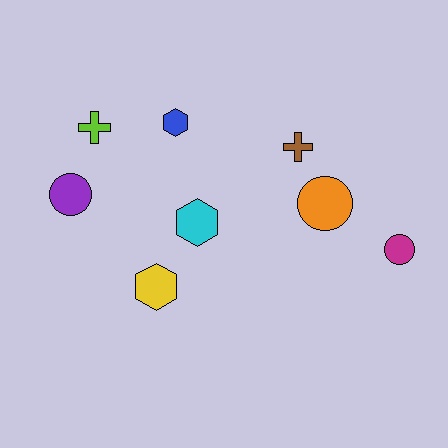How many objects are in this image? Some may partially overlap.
There are 8 objects.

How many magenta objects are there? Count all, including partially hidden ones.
There is 1 magenta object.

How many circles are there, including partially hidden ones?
There are 3 circles.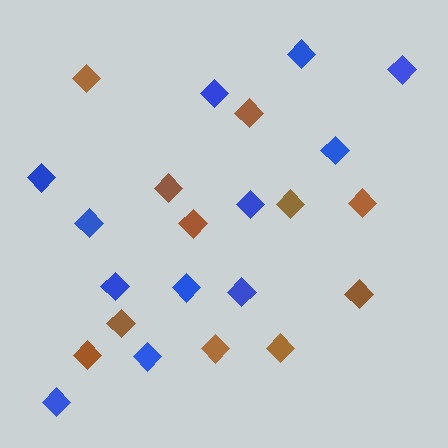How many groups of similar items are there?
There are 2 groups: one group of brown diamonds (11) and one group of blue diamonds (12).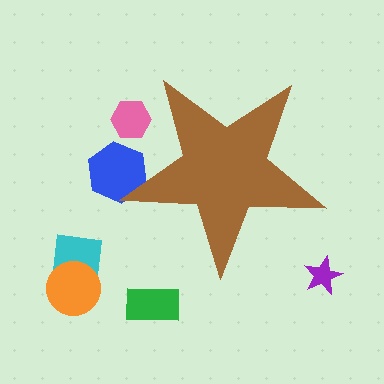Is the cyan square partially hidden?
No, the cyan square is fully visible.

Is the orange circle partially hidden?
No, the orange circle is fully visible.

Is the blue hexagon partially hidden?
Yes, the blue hexagon is partially hidden behind the brown star.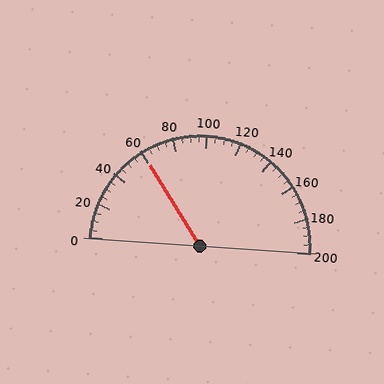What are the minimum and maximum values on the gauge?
The gauge ranges from 0 to 200.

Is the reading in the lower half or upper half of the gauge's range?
The reading is in the lower half of the range (0 to 200).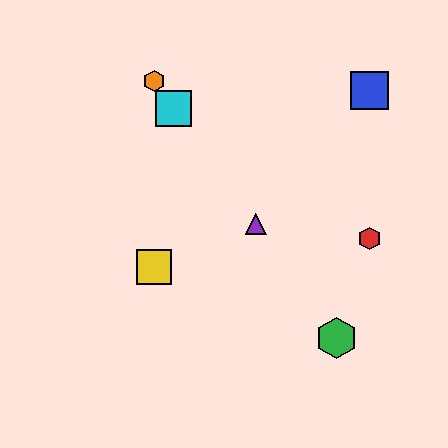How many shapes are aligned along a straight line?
4 shapes (the green hexagon, the purple triangle, the orange hexagon, the cyan square) are aligned along a straight line.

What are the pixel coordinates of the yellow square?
The yellow square is at (154, 267).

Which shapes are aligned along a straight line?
The green hexagon, the purple triangle, the orange hexagon, the cyan square are aligned along a straight line.